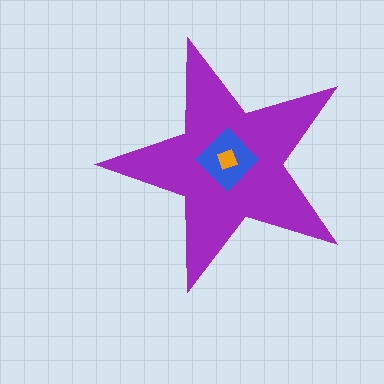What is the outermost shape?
The purple star.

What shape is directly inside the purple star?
The blue diamond.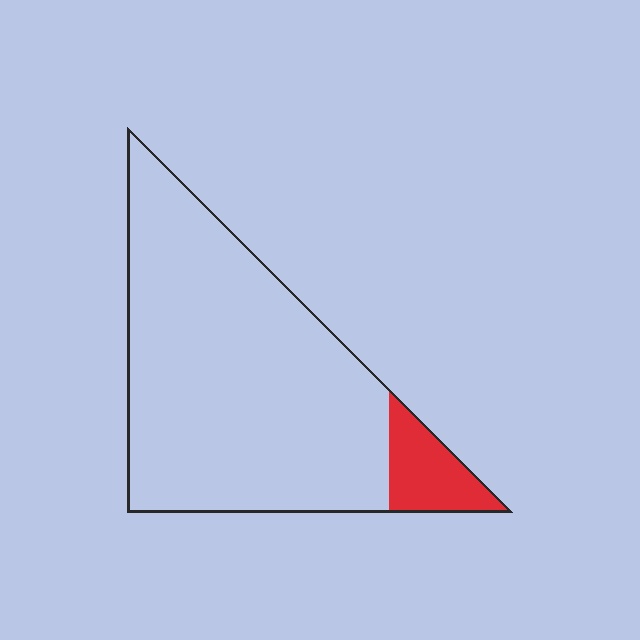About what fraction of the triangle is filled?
About one tenth (1/10).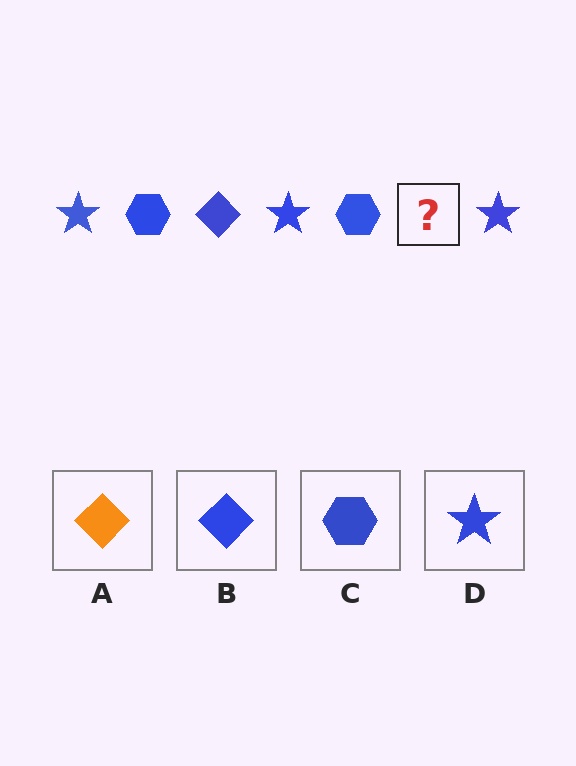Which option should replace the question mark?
Option B.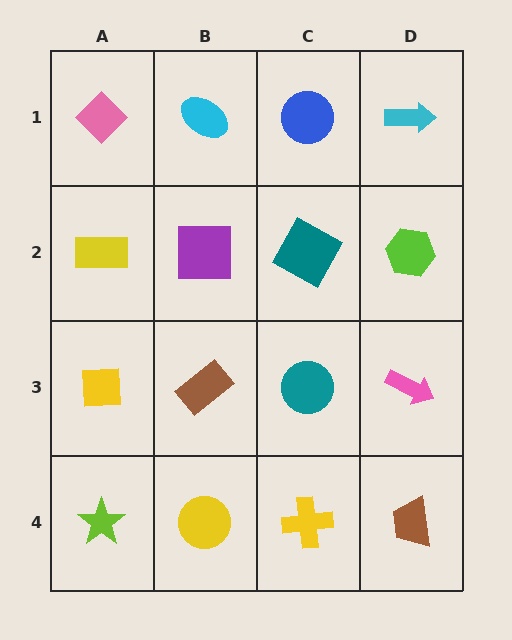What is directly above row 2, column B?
A cyan ellipse.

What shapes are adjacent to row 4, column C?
A teal circle (row 3, column C), a yellow circle (row 4, column B), a brown trapezoid (row 4, column D).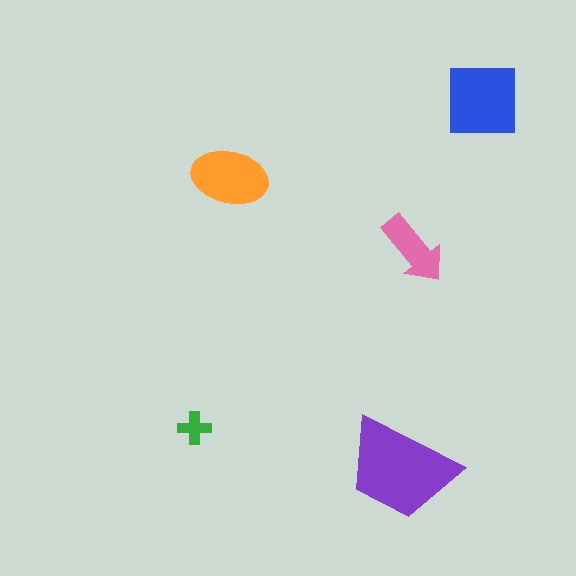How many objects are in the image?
There are 5 objects in the image.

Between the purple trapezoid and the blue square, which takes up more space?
The purple trapezoid.